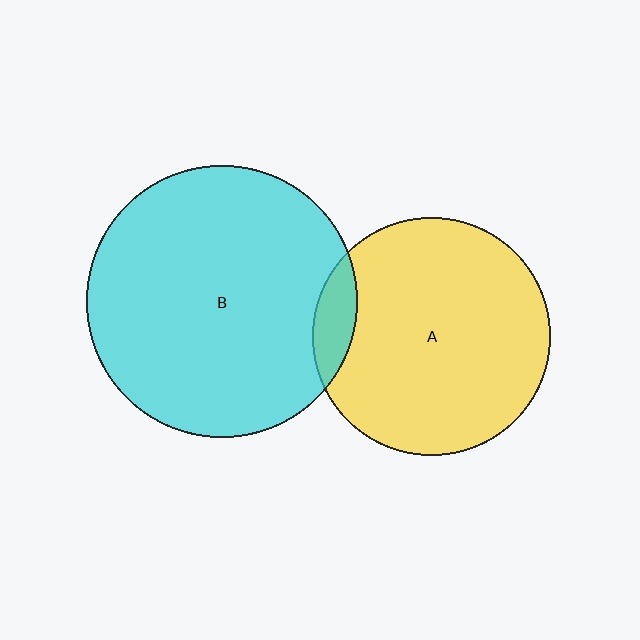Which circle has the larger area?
Circle B (cyan).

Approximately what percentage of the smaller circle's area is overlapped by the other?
Approximately 10%.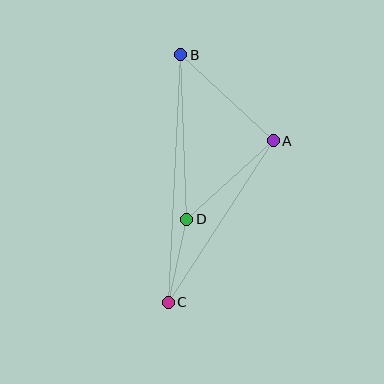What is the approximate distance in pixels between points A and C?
The distance between A and C is approximately 192 pixels.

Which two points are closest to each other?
Points C and D are closest to each other.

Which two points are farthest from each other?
Points B and C are farthest from each other.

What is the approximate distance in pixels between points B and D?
The distance between B and D is approximately 165 pixels.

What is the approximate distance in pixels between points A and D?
The distance between A and D is approximately 117 pixels.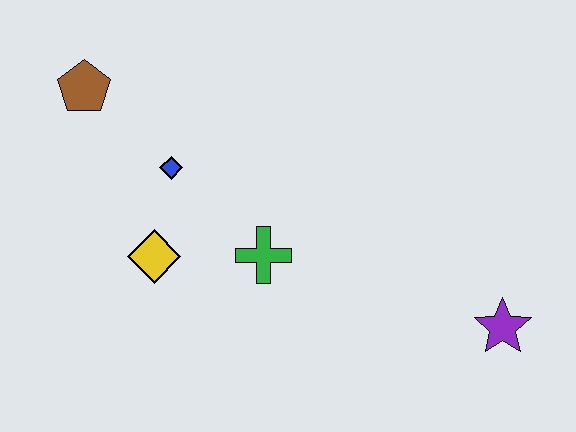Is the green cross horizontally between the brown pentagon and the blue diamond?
No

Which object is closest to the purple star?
The green cross is closest to the purple star.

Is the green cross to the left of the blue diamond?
No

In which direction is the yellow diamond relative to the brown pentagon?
The yellow diamond is below the brown pentagon.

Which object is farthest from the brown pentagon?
The purple star is farthest from the brown pentagon.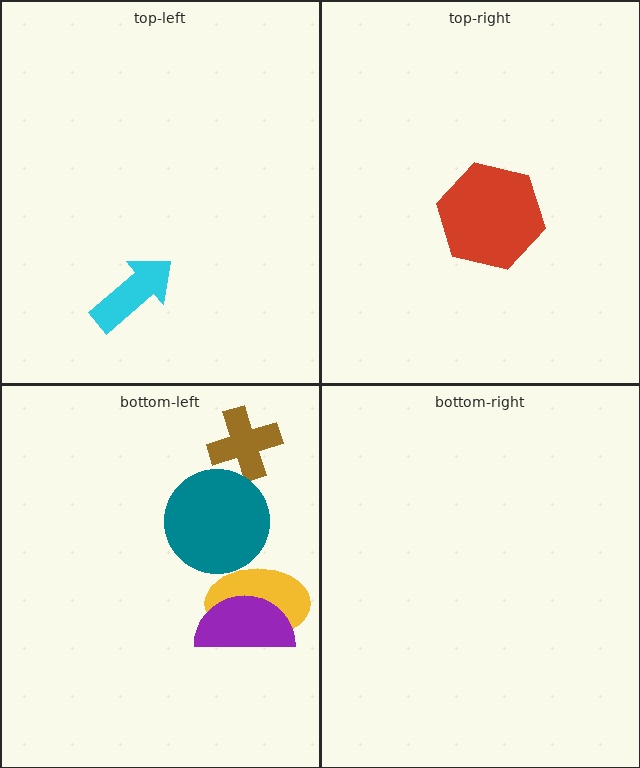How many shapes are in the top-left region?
1.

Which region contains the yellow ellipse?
The bottom-left region.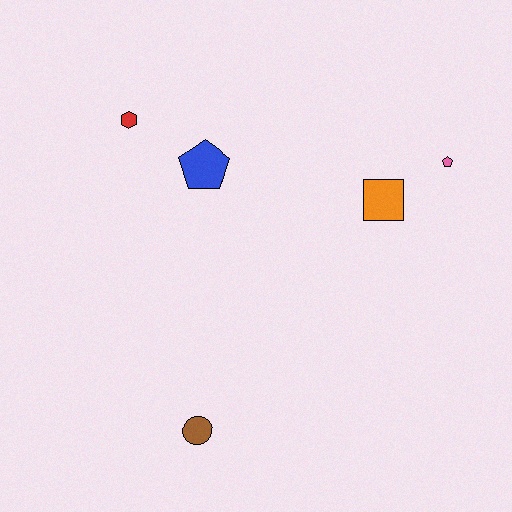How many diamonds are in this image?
There are no diamonds.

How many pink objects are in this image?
There is 1 pink object.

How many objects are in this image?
There are 5 objects.